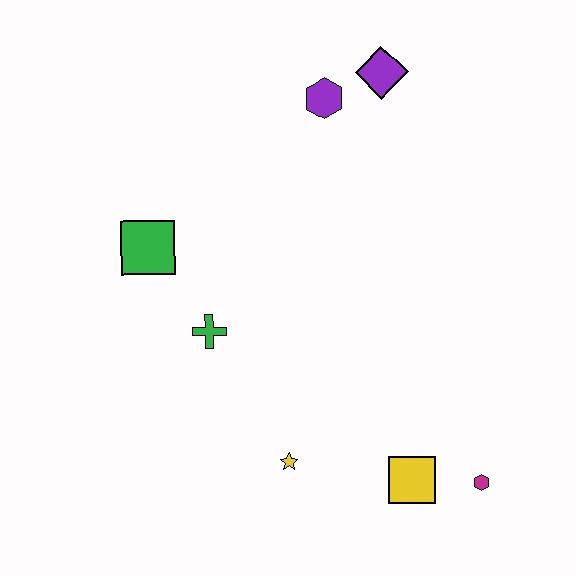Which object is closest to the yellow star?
The yellow square is closest to the yellow star.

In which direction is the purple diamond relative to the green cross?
The purple diamond is above the green cross.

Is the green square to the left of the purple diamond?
Yes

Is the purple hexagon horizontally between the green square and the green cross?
No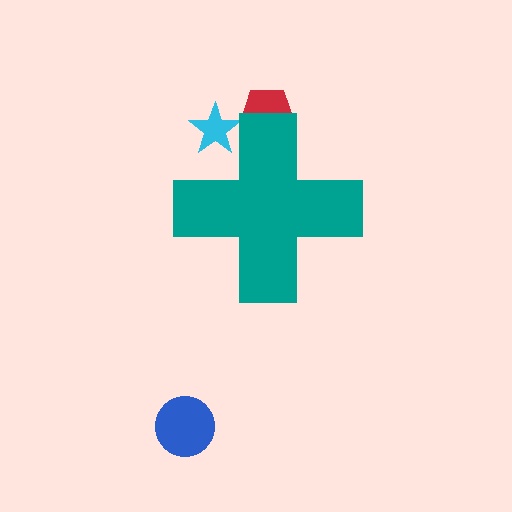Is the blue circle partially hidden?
No, the blue circle is fully visible.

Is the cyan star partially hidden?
Yes, the cyan star is partially hidden behind the teal cross.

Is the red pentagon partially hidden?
Yes, the red pentagon is partially hidden behind the teal cross.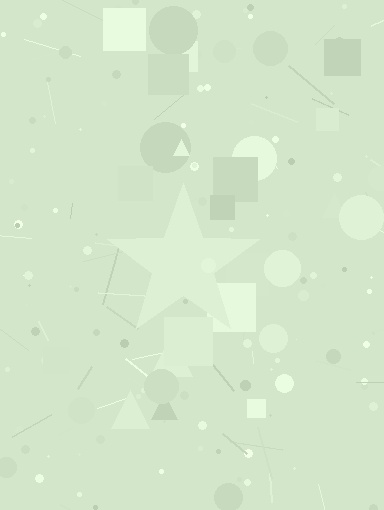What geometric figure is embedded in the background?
A star is embedded in the background.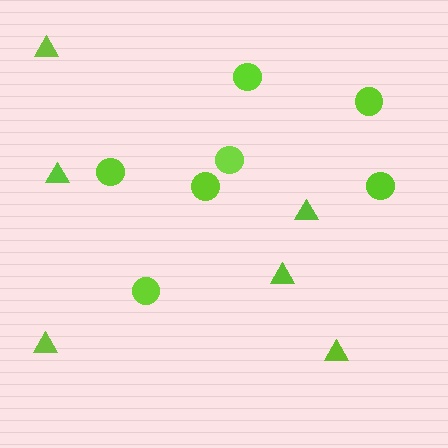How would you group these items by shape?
There are 2 groups: one group of circles (7) and one group of triangles (6).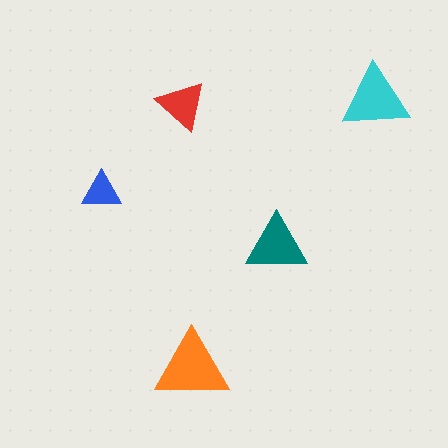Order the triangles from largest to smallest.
the orange one, the cyan one, the teal one, the red one, the blue one.